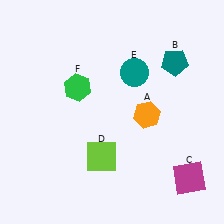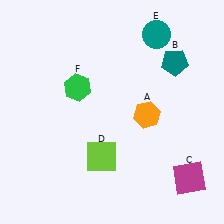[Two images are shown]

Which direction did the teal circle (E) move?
The teal circle (E) moved up.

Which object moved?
The teal circle (E) moved up.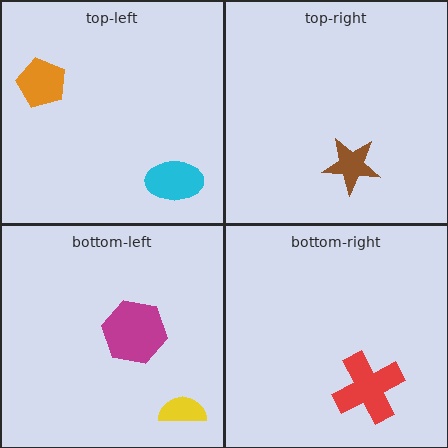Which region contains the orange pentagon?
The top-left region.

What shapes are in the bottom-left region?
The yellow semicircle, the magenta hexagon.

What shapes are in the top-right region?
The brown star.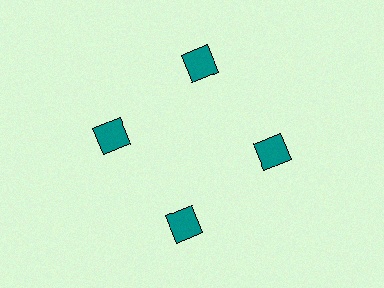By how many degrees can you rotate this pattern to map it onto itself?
The pattern maps onto itself every 90 degrees of rotation.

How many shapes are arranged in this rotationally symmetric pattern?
There are 4 shapes, arranged in 4 groups of 1.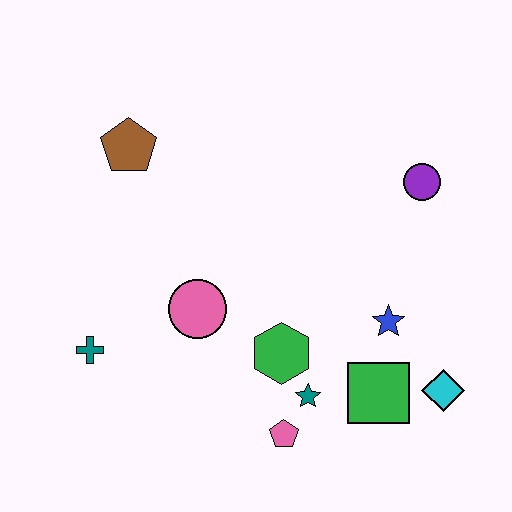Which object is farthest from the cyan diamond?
The brown pentagon is farthest from the cyan diamond.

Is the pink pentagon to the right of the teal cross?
Yes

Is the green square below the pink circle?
Yes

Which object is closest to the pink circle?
The green hexagon is closest to the pink circle.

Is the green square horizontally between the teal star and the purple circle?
Yes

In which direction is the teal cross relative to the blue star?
The teal cross is to the left of the blue star.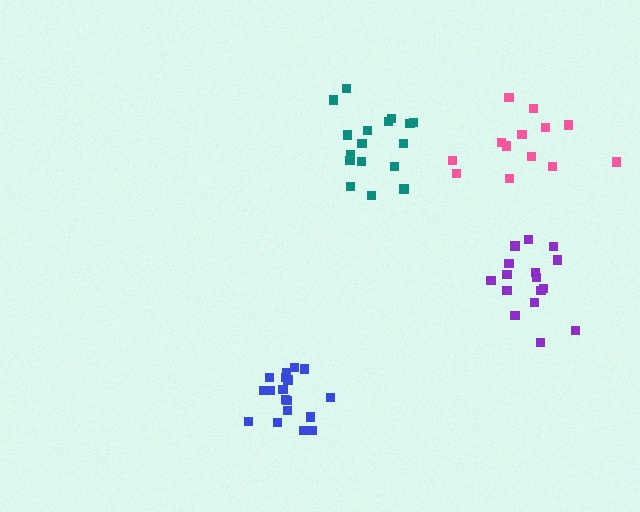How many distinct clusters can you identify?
There are 4 distinct clusters.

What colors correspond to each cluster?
The clusters are colored: blue, pink, purple, teal.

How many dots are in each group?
Group 1: 18 dots, Group 2: 13 dots, Group 3: 16 dots, Group 4: 17 dots (64 total).